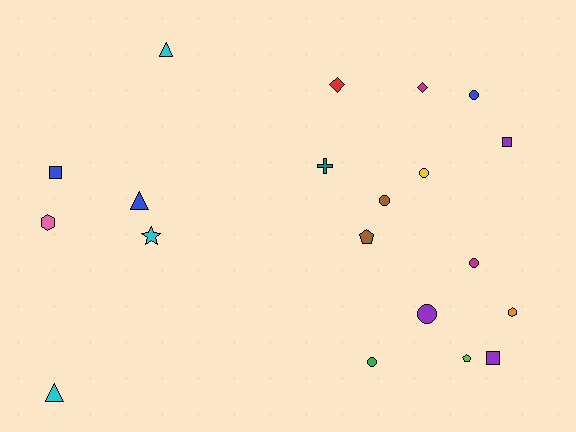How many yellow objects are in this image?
There is 1 yellow object.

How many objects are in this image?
There are 20 objects.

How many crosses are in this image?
There is 1 cross.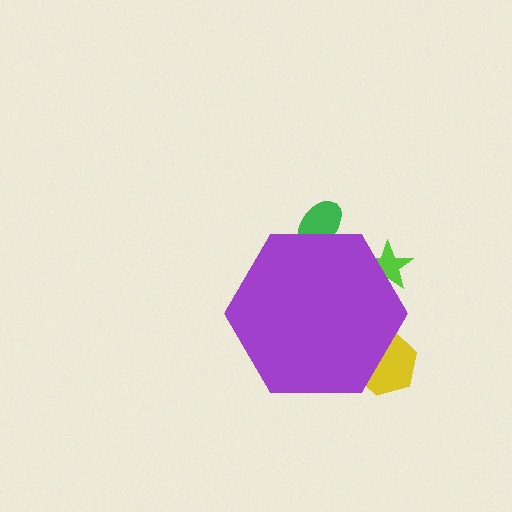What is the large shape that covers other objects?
A purple hexagon.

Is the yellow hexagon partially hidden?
Yes, the yellow hexagon is partially hidden behind the purple hexagon.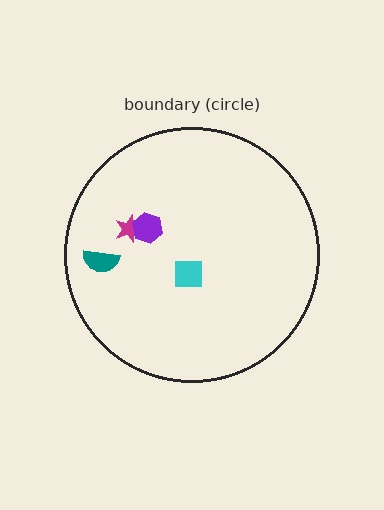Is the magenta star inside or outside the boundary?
Inside.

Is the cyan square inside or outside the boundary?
Inside.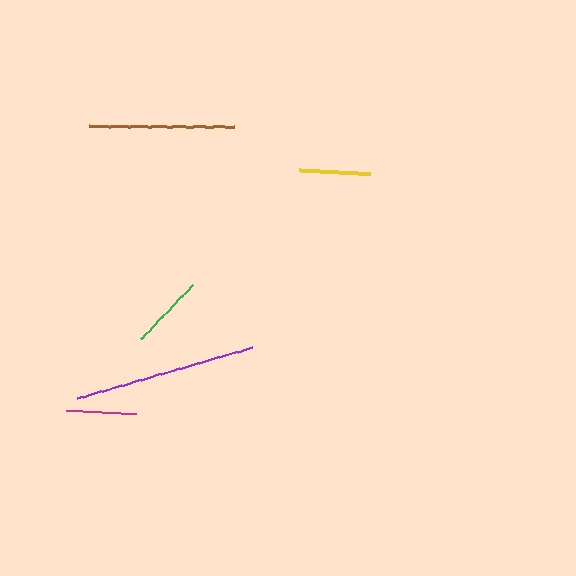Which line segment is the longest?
The purple line is the longest at approximately 182 pixels.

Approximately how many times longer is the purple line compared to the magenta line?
The purple line is approximately 2.6 times the length of the magenta line.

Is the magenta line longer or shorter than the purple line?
The purple line is longer than the magenta line.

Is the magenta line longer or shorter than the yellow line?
The yellow line is longer than the magenta line.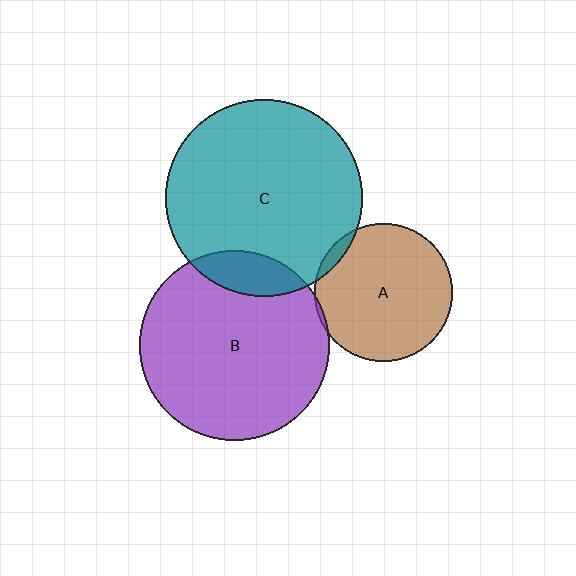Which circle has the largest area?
Circle C (teal).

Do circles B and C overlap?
Yes.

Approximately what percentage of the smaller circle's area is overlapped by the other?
Approximately 15%.